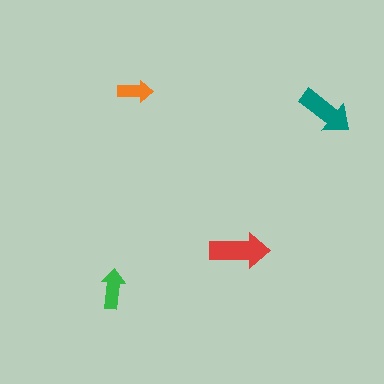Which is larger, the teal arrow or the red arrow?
The red one.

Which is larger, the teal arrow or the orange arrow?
The teal one.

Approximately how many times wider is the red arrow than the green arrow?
About 1.5 times wider.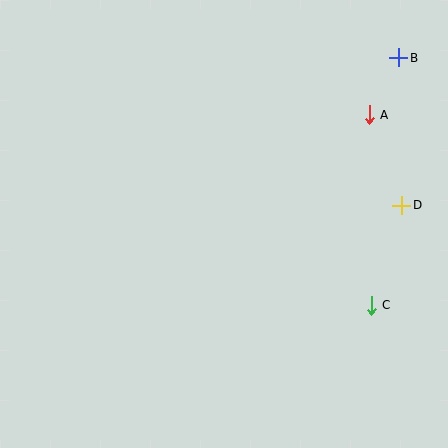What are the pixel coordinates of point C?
Point C is at (371, 305).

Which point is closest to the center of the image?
Point C at (371, 305) is closest to the center.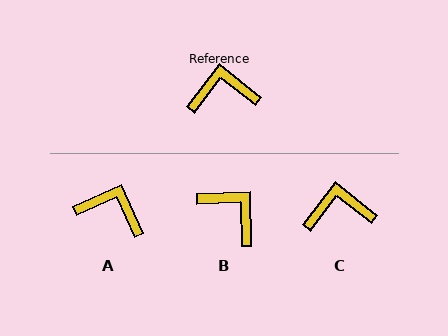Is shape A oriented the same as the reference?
No, it is off by about 28 degrees.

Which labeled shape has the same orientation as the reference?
C.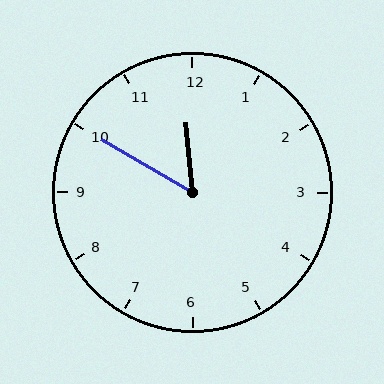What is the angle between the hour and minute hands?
Approximately 55 degrees.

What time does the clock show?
11:50.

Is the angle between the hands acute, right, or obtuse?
It is acute.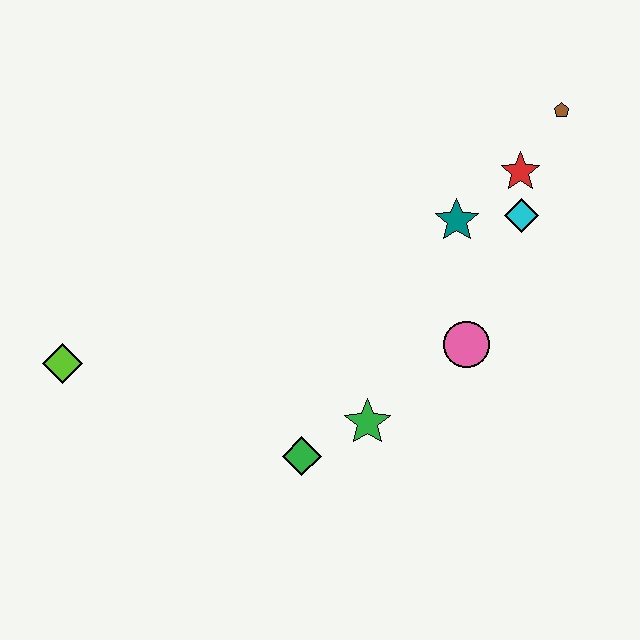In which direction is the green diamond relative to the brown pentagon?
The green diamond is below the brown pentagon.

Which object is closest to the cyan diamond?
The red star is closest to the cyan diamond.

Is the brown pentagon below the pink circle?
No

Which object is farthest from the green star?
The brown pentagon is farthest from the green star.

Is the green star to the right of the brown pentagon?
No